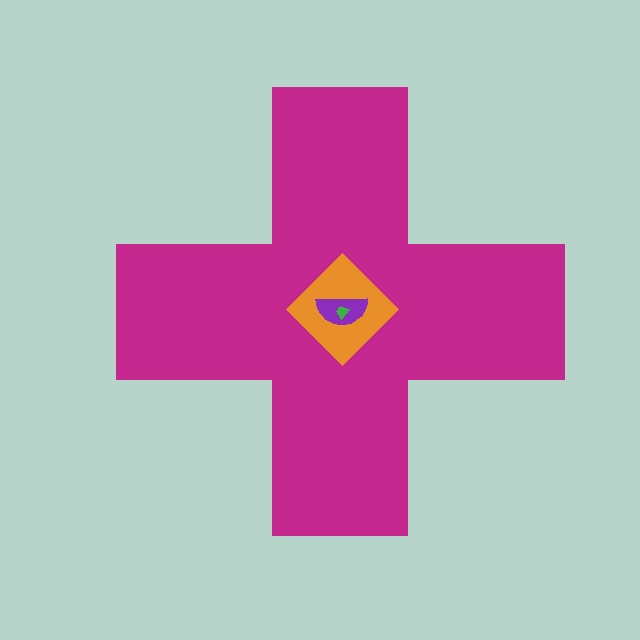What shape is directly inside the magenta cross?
The orange diamond.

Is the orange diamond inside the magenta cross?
Yes.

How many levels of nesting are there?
4.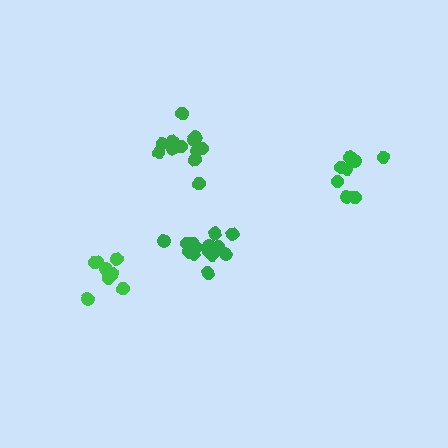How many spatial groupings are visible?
There are 4 spatial groupings.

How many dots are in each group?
Group 1: 14 dots, Group 2: 8 dots, Group 3: 8 dots, Group 4: 12 dots (42 total).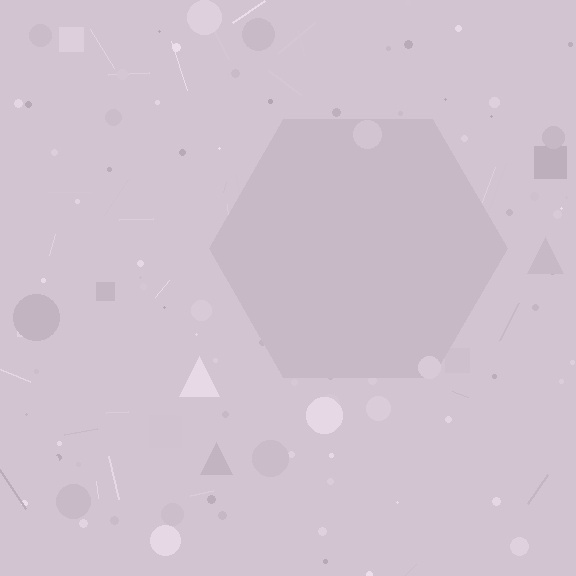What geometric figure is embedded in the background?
A hexagon is embedded in the background.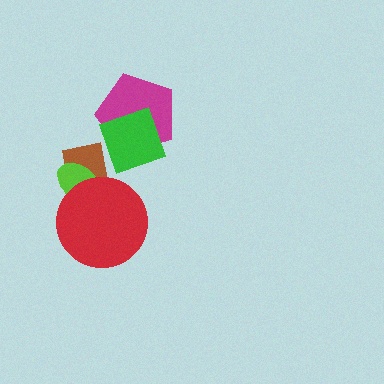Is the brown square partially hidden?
Yes, it is partially covered by another shape.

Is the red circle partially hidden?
No, no other shape covers it.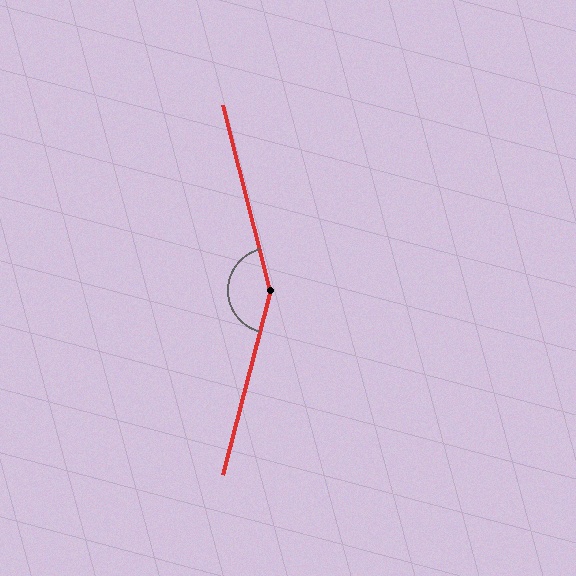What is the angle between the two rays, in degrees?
Approximately 152 degrees.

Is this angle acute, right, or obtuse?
It is obtuse.